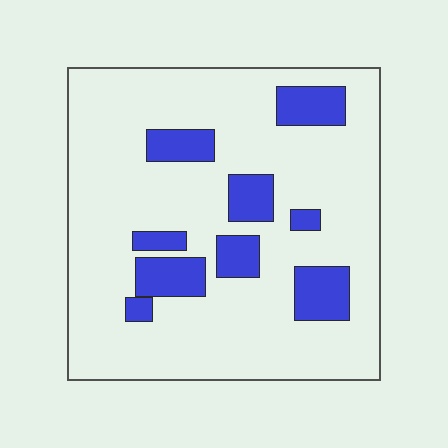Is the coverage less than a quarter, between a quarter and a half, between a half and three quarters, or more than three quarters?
Less than a quarter.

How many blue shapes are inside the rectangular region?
9.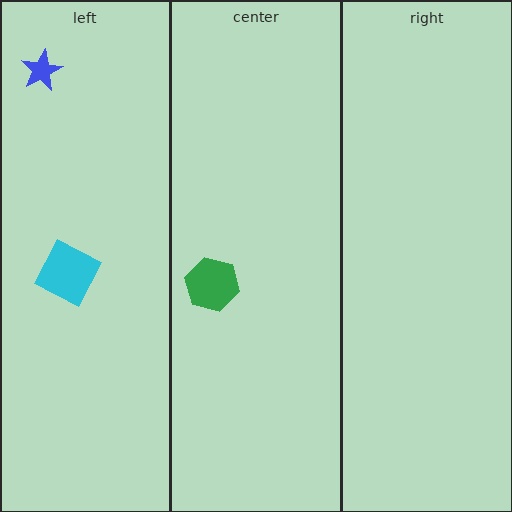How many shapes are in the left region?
2.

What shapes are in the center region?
The green hexagon.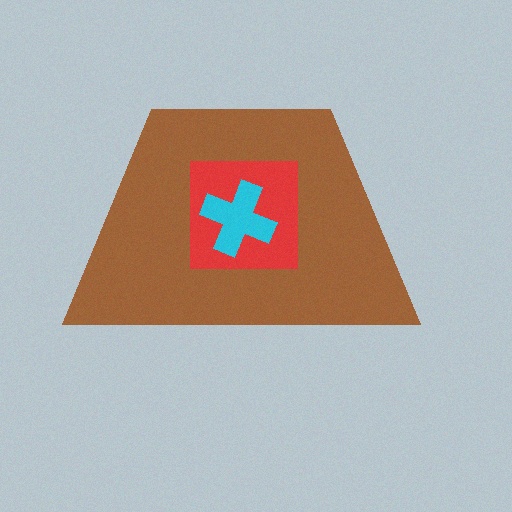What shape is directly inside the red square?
The cyan cross.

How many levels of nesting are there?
3.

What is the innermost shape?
The cyan cross.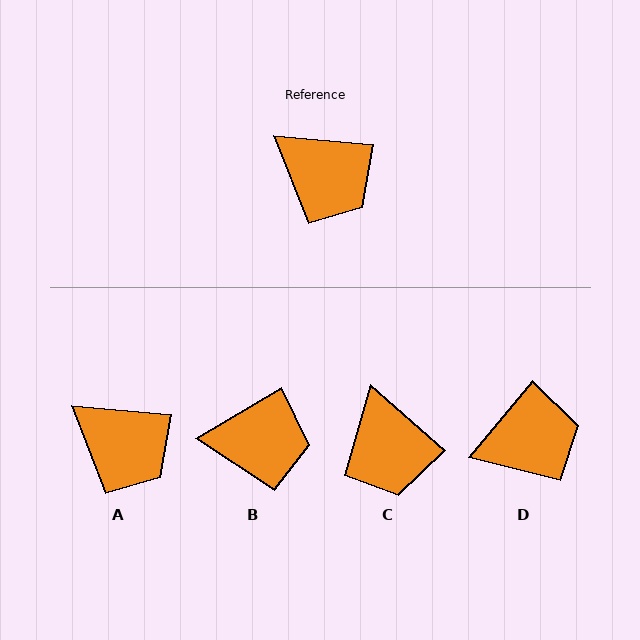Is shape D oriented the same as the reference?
No, it is off by about 55 degrees.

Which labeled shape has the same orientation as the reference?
A.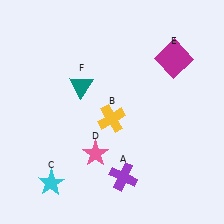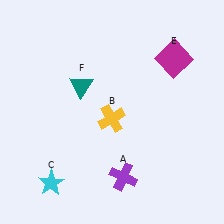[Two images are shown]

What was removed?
The pink star (D) was removed in Image 2.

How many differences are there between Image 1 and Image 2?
There is 1 difference between the two images.